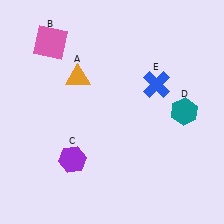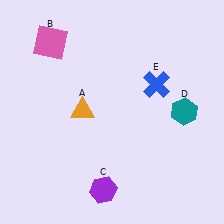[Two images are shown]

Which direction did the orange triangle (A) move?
The orange triangle (A) moved down.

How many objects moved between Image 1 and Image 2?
2 objects moved between the two images.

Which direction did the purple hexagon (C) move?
The purple hexagon (C) moved right.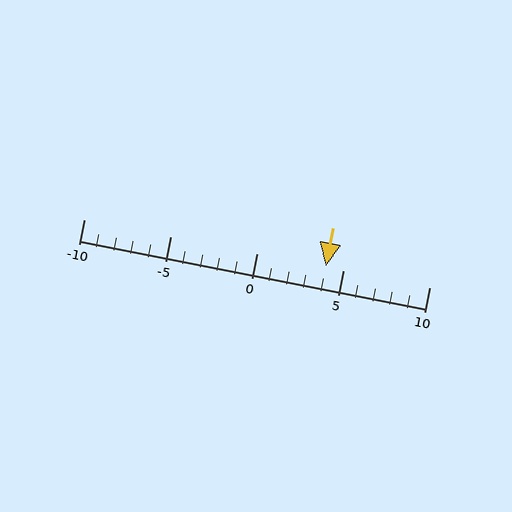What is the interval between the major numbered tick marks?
The major tick marks are spaced 5 units apart.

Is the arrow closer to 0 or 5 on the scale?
The arrow is closer to 5.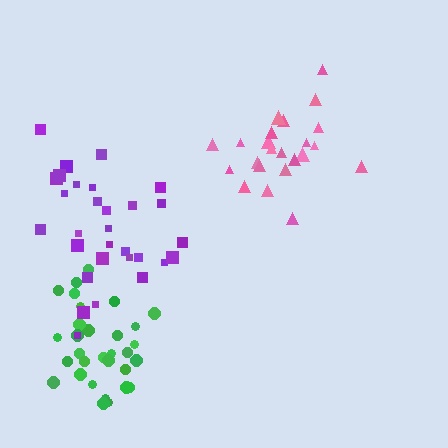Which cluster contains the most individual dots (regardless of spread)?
Green (31).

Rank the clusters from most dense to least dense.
green, pink, purple.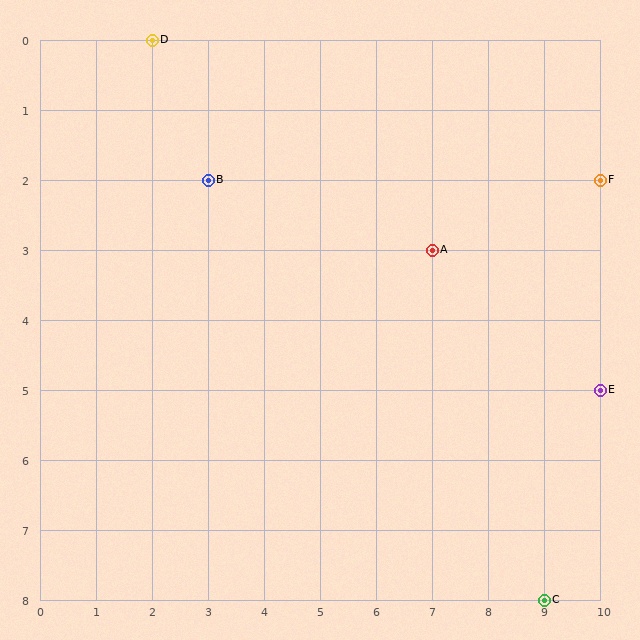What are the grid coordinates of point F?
Point F is at grid coordinates (10, 2).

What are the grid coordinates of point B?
Point B is at grid coordinates (3, 2).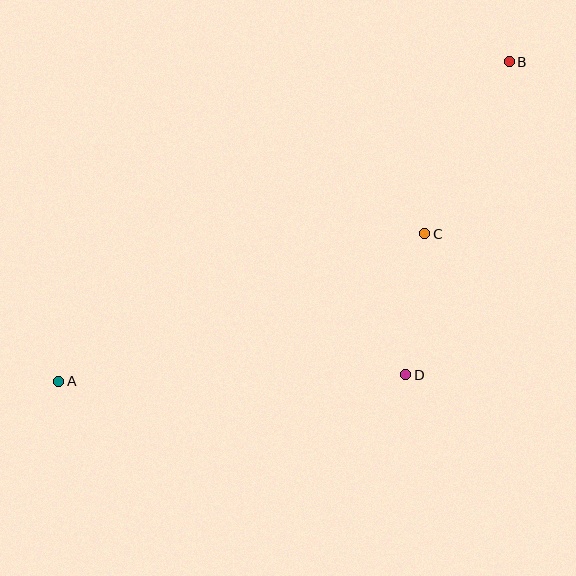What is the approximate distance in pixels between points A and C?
The distance between A and C is approximately 395 pixels.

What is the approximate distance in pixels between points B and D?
The distance between B and D is approximately 330 pixels.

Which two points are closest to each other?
Points C and D are closest to each other.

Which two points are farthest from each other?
Points A and B are farthest from each other.